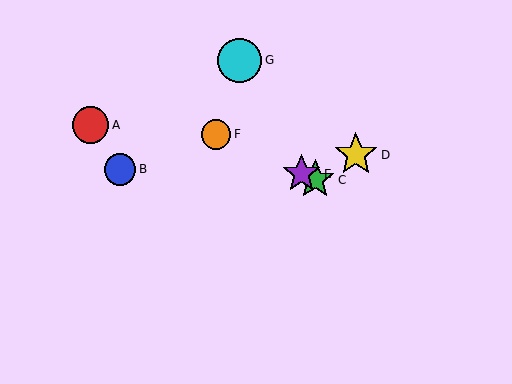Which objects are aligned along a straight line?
Objects C, E, F are aligned along a straight line.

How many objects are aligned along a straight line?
3 objects (C, E, F) are aligned along a straight line.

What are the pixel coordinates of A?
Object A is at (91, 125).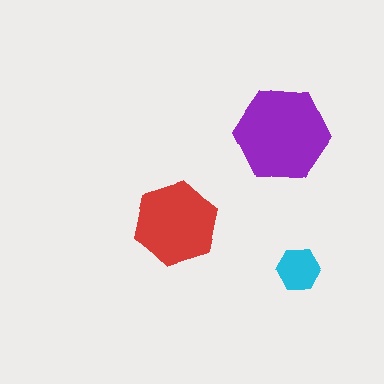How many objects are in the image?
There are 3 objects in the image.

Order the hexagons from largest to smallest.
the purple one, the red one, the cyan one.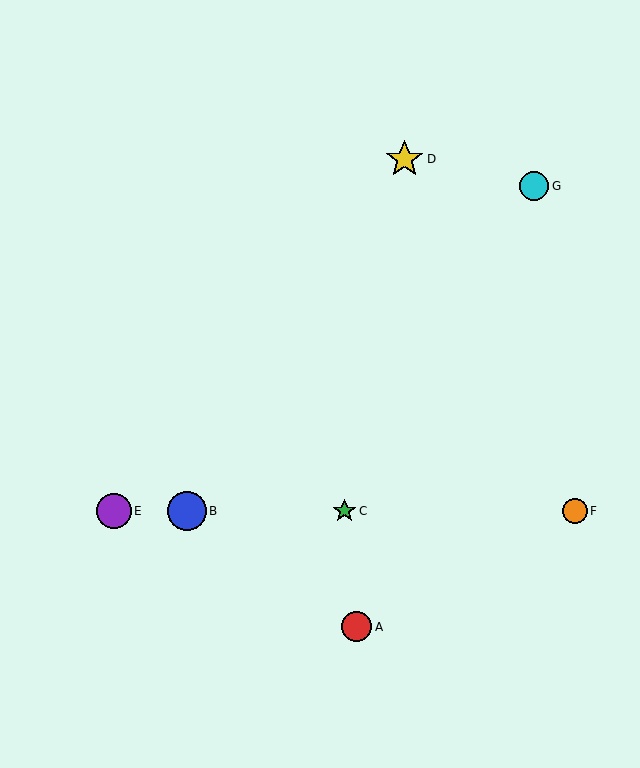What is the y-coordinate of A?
Object A is at y≈627.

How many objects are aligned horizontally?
4 objects (B, C, E, F) are aligned horizontally.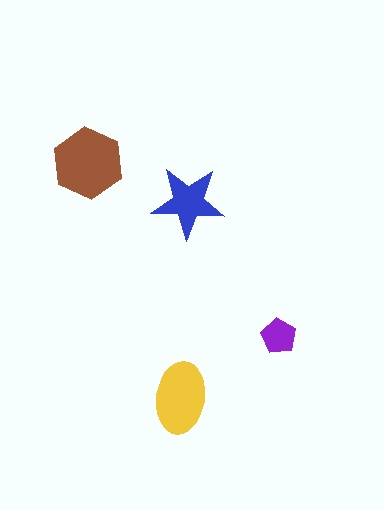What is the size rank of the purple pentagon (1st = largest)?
4th.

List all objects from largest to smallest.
The brown hexagon, the yellow ellipse, the blue star, the purple pentagon.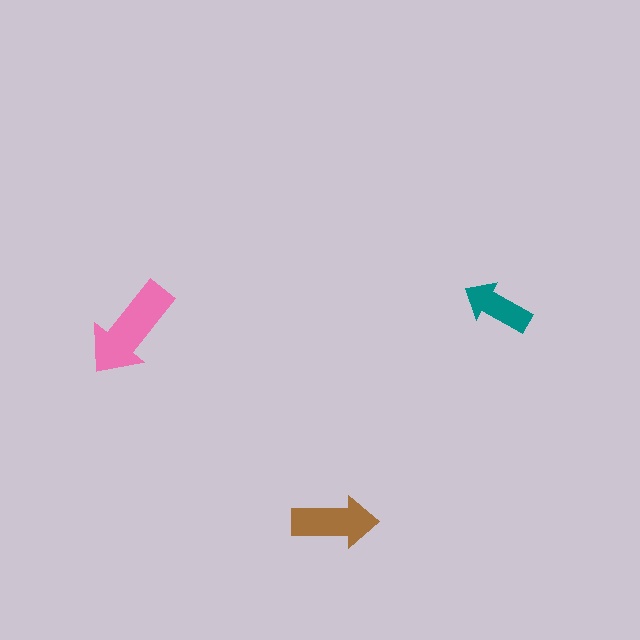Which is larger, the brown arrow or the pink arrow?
The pink one.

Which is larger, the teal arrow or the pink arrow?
The pink one.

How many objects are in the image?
There are 3 objects in the image.